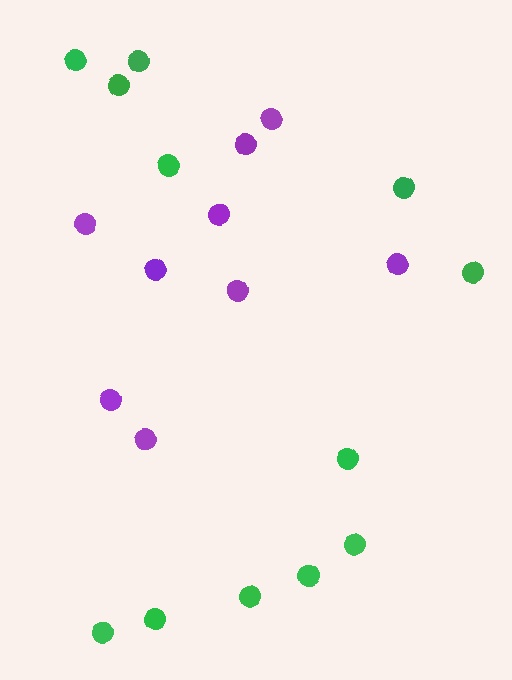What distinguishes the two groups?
There are 2 groups: one group of purple circles (9) and one group of green circles (12).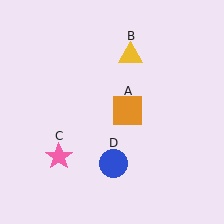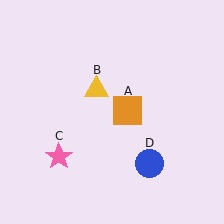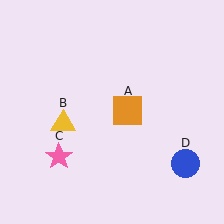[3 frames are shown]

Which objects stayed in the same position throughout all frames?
Orange square (object A) and pink star (object C) remained stationary.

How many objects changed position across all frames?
2 objects changed position: yellow triangle (object B), blue circle (object D).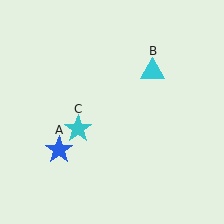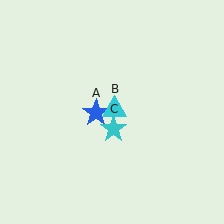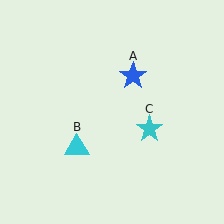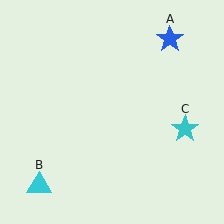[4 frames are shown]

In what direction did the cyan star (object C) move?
The cyan star (object C) moved right.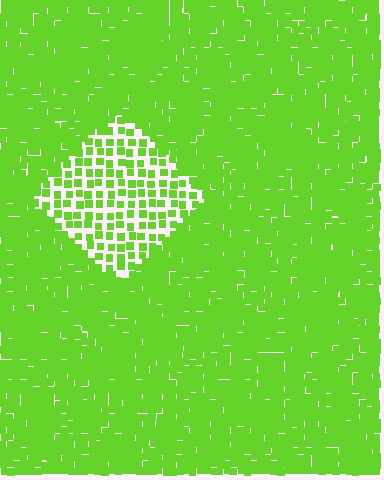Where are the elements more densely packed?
The elements are more densely packed outside the diamond boundary.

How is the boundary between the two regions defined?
The boundary is defined by a change in element density (approximately 2.4x ratio). All elements are the same color, size, and shape.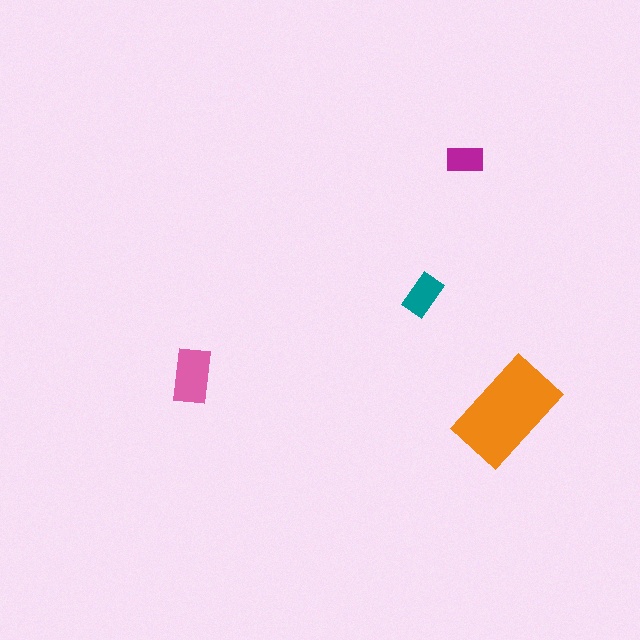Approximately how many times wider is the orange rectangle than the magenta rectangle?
About 3 times wider.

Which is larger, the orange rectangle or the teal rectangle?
The orange one.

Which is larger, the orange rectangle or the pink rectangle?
The orange one.